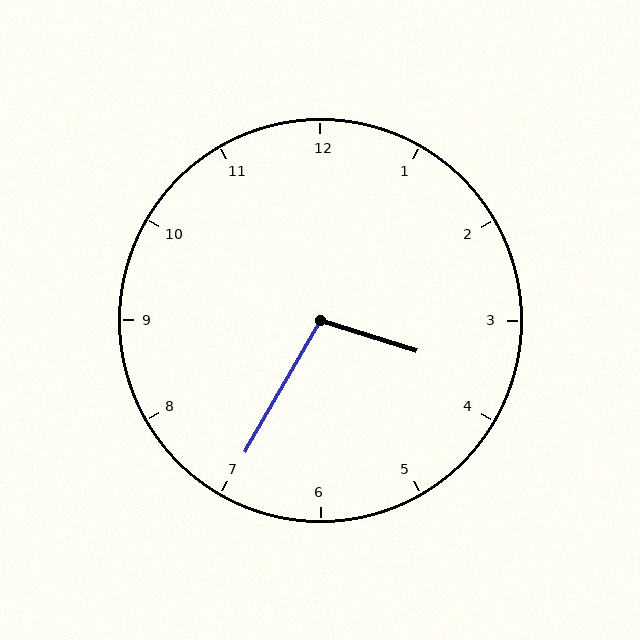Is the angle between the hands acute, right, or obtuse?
It is obtuse.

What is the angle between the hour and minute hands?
Approximately 102 degrees.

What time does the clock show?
3:35.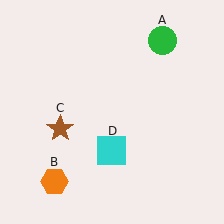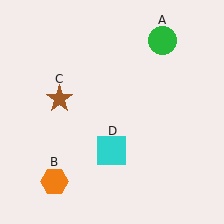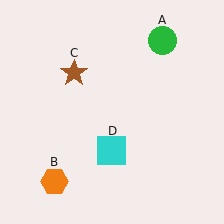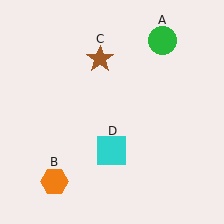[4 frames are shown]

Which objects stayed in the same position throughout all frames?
Green circle (object A) and orange hexagon (object B) and cyan square (object D) remained stationary.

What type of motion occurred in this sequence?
The brown star (object C) rotated clockwise around the center of the scene.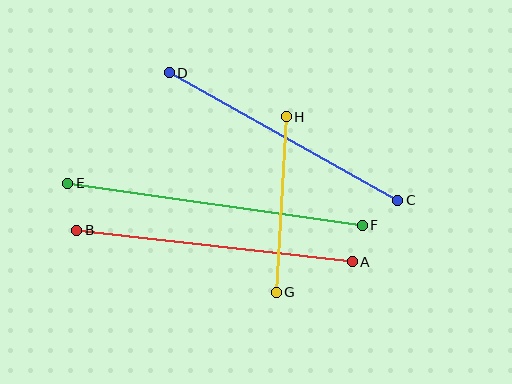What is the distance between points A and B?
The distance is approximately 278 pixels.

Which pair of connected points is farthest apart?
Points E and F are farthest apart.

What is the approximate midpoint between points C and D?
The midpoint is at approximately (284, 137) pixels.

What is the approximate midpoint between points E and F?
The midpoint is at approximately (215, 204) pixels.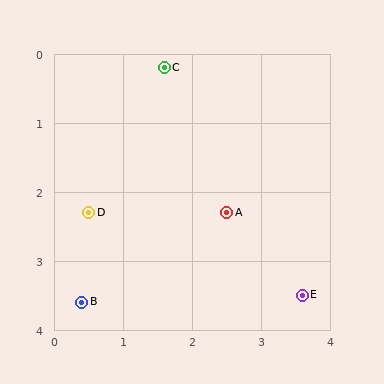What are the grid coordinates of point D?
Point D is at approximately (0.5, 2.3).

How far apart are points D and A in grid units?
Points D and A are about 2.0 grid units apart.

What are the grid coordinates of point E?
Point E is at approximately (3.6, 3.5).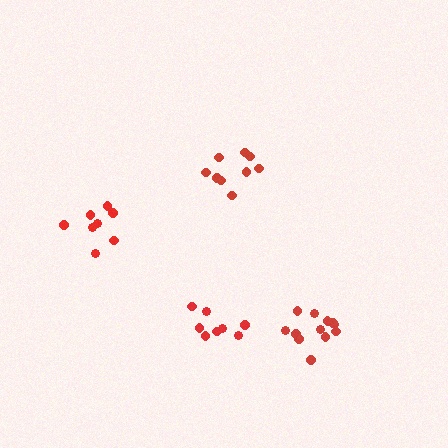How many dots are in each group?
Group 1: 8 dots, Group 2: 9 dots, Group 3: 12 dots, Group 4: 8 dots (37 total).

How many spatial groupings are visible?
There are 4 spatial groupings.